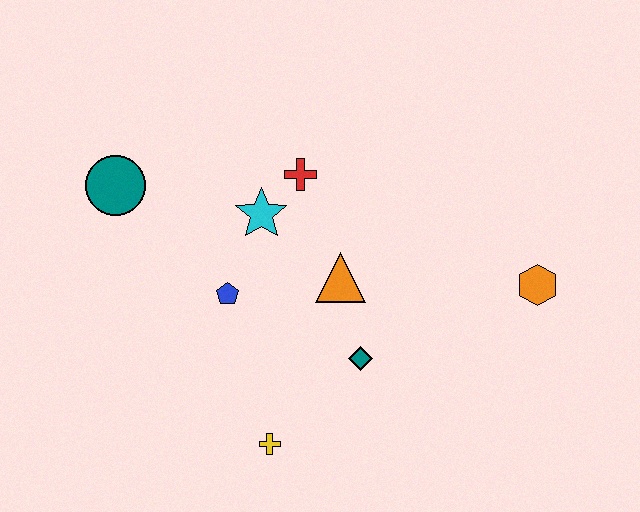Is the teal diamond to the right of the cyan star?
Yes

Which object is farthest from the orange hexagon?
The teal circle is farthest from the orange hexagon.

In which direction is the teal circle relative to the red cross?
The teal circle is to the left of the red cross.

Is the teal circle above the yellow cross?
Yes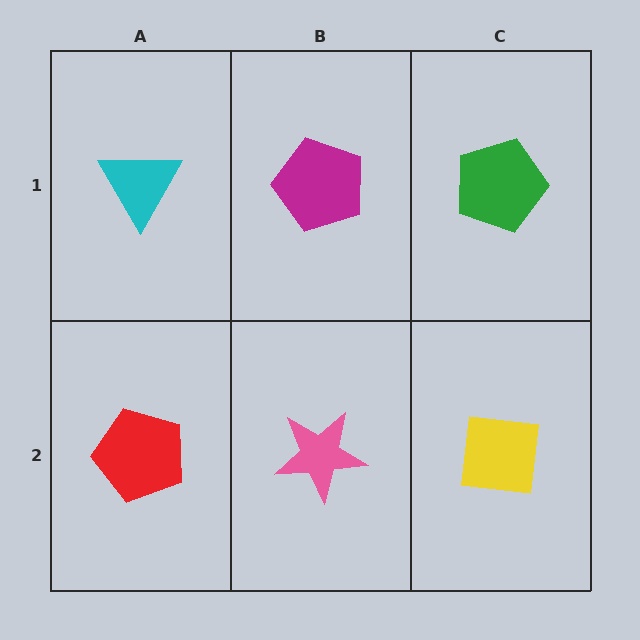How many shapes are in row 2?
3 shapes.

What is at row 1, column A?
A cyan triangle.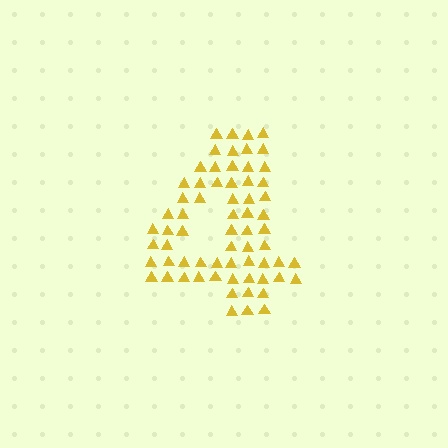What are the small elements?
The small elements are triangles.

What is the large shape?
The large shape is the digit 4.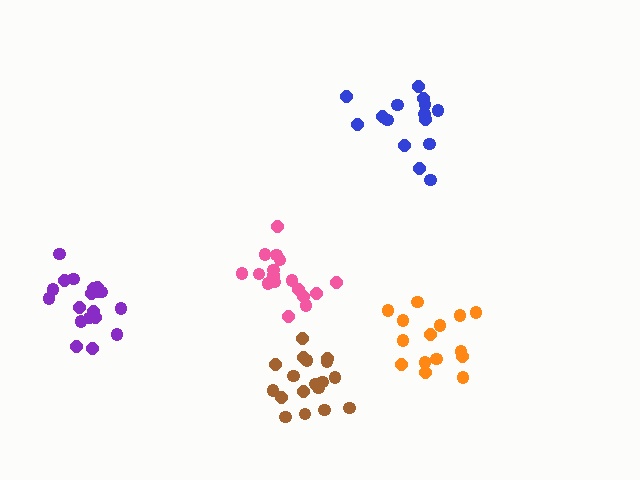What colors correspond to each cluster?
The clusters are colored: pink, brown, orange, purple, blue.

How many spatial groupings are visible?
There are 5 spatial groupings.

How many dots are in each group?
Group 1: 17 dots, Group 2: 18 dots, Group 3: 15 dots, Group 4: 19 dots, Group 5: 15 dots (84 total).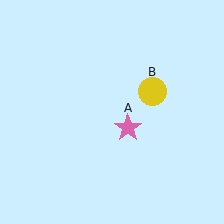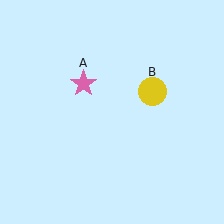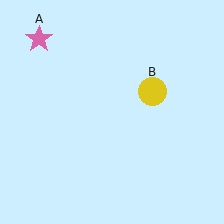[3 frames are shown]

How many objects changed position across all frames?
1 object changed position: pink star (object A).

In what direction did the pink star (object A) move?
The pink star (object A) moved up and to the left.